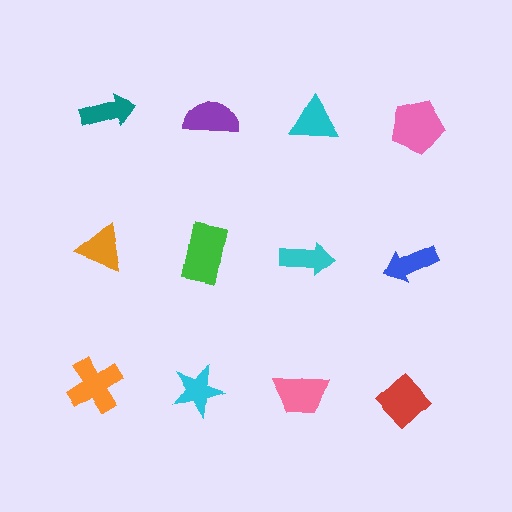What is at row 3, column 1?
An orange cross.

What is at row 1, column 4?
A pink pentagon.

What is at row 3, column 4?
A red diamond.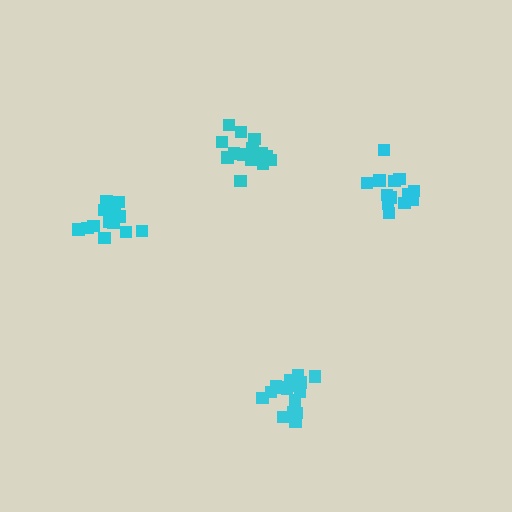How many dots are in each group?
Group 1: 15 dots, Group 2: 16 dots, Group 3: 13 dots, Group 4: 18 dots (62 total).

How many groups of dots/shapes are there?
There are 4 groups.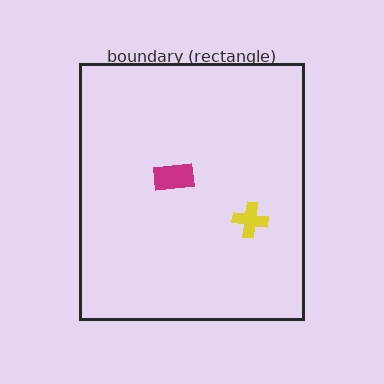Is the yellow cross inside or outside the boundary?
Inside.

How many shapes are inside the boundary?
2 inside, 0 outside.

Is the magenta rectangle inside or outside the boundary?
Inside.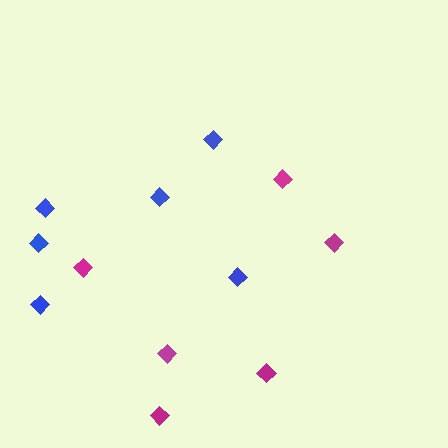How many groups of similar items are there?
There are 2 groups: one group of blue diamonds (6) and one group of magenta diamonds (6).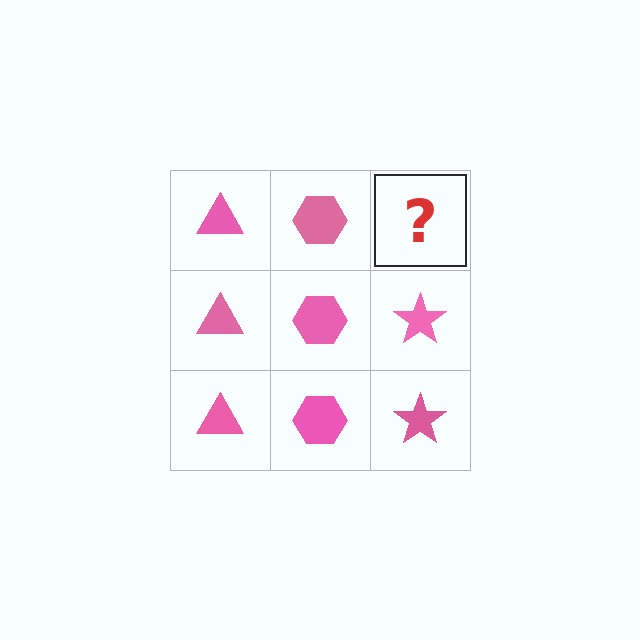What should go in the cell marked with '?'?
The missing cell should contain a pink star.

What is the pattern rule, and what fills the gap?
The rule is that each column has a consistent shape. The gap should be filled with a pink star.